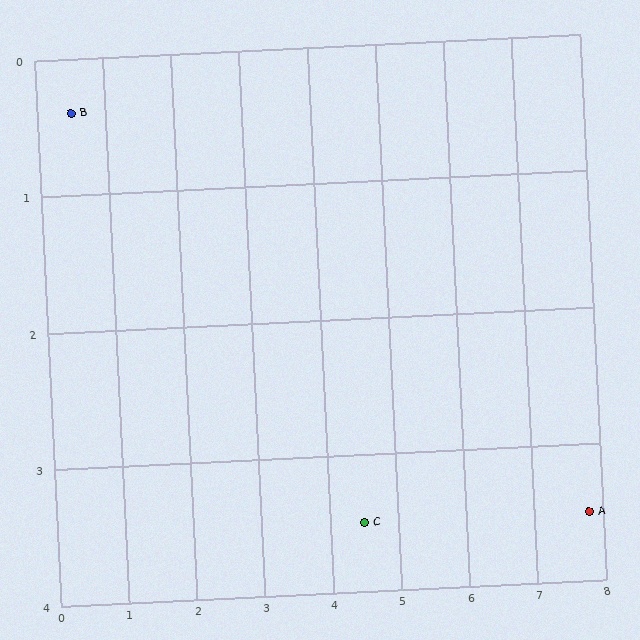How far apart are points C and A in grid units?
Points C and A are about 3.3 grid units apart.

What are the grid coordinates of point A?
Point A is at approximately (7.8, 3.5).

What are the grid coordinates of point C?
Point C is at approximately (4.5, 3.5).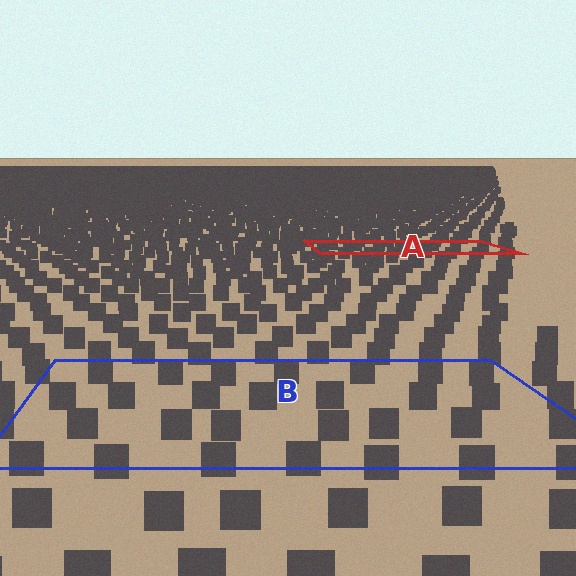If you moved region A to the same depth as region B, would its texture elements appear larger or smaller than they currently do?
They would appear larger. At a closer depth, the same texture elements are projected at a bigger on-screen size.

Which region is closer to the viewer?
Region B is closer. The texture elements there are larger and more spread out.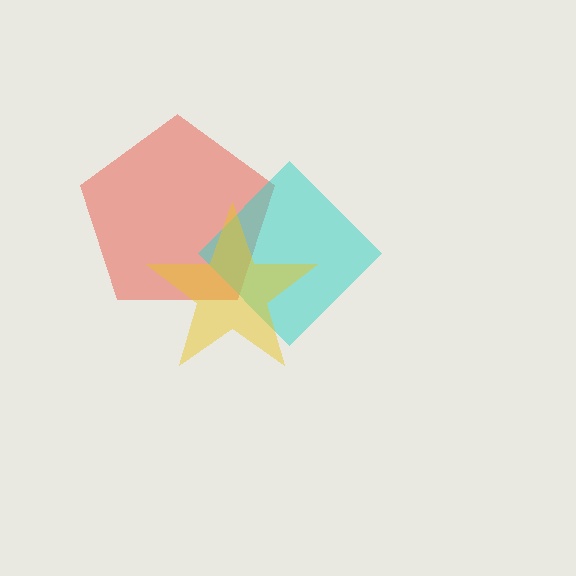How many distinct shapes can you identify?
There are 3 distinct shapes: a red pentagon, a cyan diamond, a yellow star.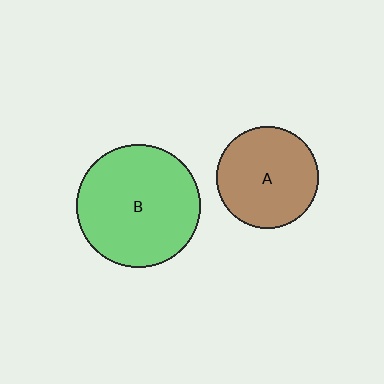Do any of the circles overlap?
No, none of the circles overlap.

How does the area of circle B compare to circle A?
Approximately 1.5 times.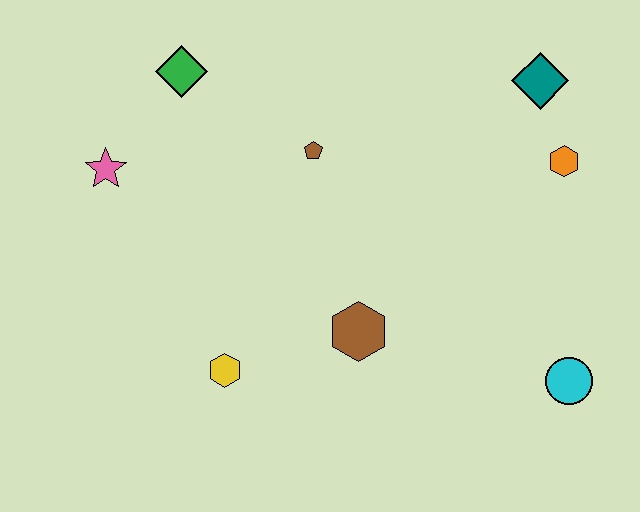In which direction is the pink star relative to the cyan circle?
The pink star is to the left of the cyan circle.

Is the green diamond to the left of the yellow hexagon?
Yes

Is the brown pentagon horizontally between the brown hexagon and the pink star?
Yes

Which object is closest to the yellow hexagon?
The brown hexagon is closest to the yellow hexagon.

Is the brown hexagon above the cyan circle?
Yes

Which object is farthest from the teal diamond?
The pink star is farthest from the teal diamond.